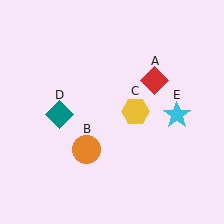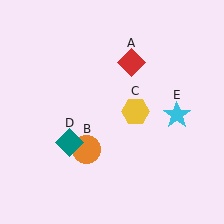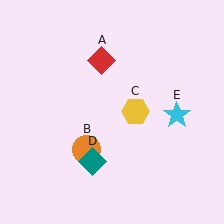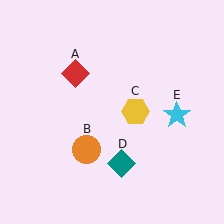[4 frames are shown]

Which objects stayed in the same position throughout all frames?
Orange circle (object B) and yellow hexagon (object C) and cyan star (object E) remained stationary.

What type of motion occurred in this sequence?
The red diamond (object A), teal diamond (object D) rotated counterclockwise around the center of the scene.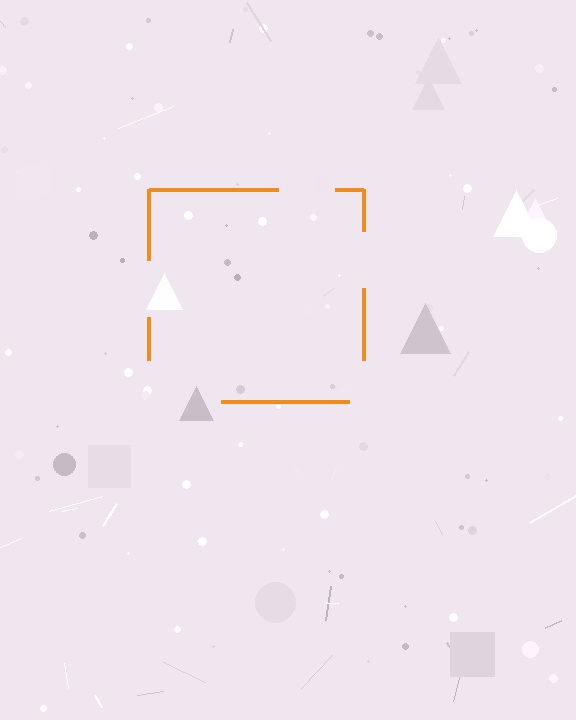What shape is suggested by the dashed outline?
The dashed outline suggests a square.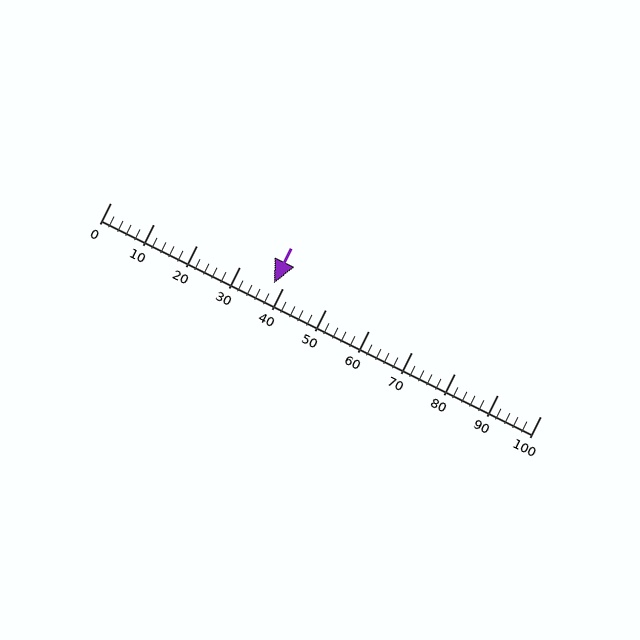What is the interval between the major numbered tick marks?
The major tick marks are spaced 10 units apart.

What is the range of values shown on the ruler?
The ruler shows values from 0 to 100.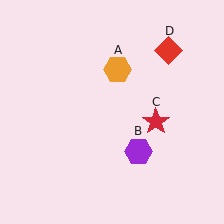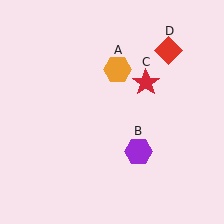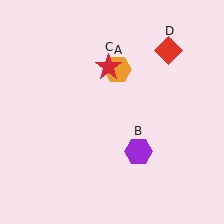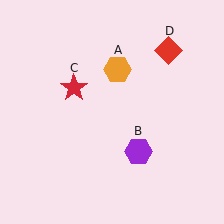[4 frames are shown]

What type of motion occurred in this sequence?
The red star (object C) rotated counterclockwise around the center of the scene.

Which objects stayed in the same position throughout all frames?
Orange hexagon (object A) and purple hexagon (object B) and red diamond (object D) remained stationary.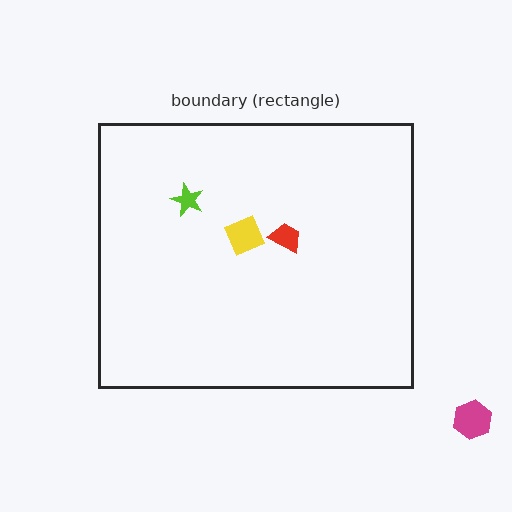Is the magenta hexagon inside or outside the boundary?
Outside.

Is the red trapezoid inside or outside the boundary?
Inside.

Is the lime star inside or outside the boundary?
Inside.